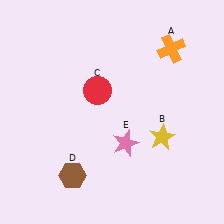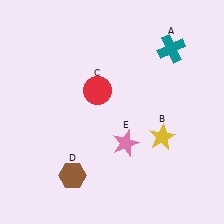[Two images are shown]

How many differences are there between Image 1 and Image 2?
There is 1 difference between the two images.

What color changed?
The cross (A) changed from orange in Image 1 to teal in Image 2.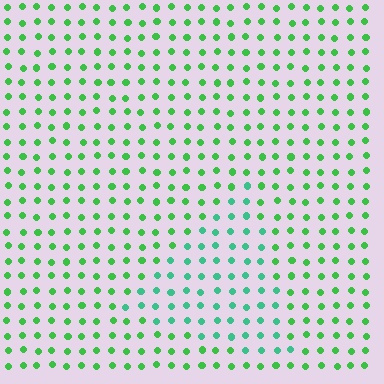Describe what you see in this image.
The image is filled with small green elements in a uniform arrangement. A triangle-shaped region is visible where the elements are tinted to a slightly different hue, forming a subtle color boundary.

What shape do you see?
I see a triangle.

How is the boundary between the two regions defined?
The boundary is defined purely by a slight shift in hue (about 31 degrees). Spacing, size, and orientation are identical on both sides.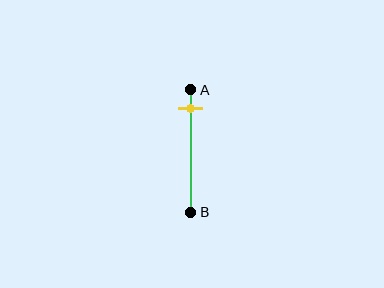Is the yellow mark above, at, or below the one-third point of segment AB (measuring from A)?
The yellow mark is above the one-third point of segment AB.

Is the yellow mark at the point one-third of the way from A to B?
No, the mark is at about 15% from A, not at the 33% one-third point.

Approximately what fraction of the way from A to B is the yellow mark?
The yellow mark is approximately 15% of the way from A to B.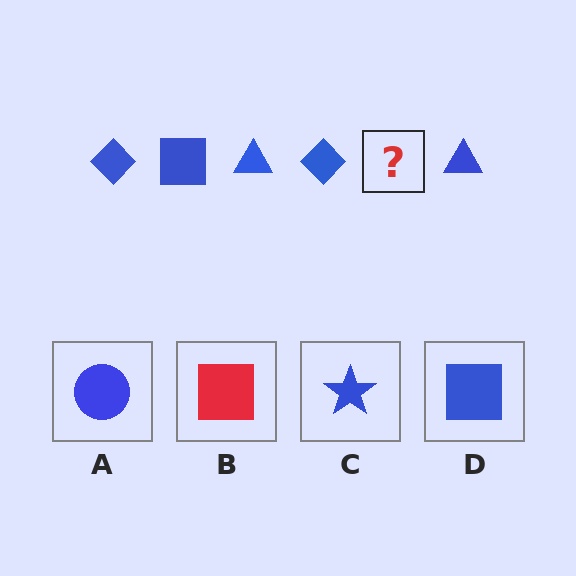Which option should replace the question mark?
Option D.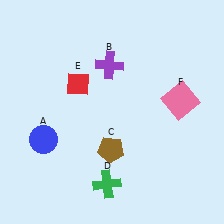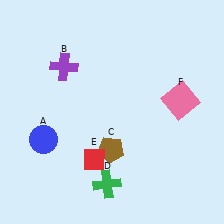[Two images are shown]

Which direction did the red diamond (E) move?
The red diamond (E) moved down.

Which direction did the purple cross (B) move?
The purple cross (B) moved left.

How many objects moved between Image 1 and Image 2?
2 objects moved between the two images.